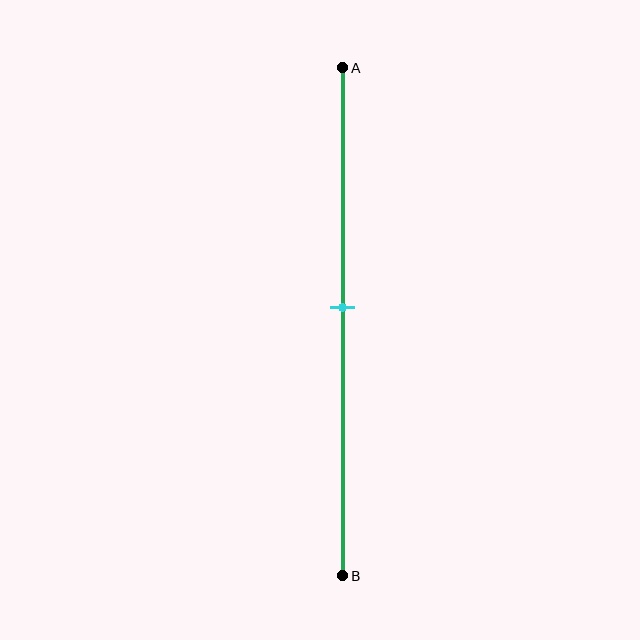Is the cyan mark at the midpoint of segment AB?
Yes, the mark is approximately at the midpoint.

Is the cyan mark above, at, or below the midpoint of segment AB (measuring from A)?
The cyan mark is approximately at the midpoint of segment AB.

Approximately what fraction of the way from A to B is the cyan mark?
The cyan mark is approximately 45% of the way from A to B.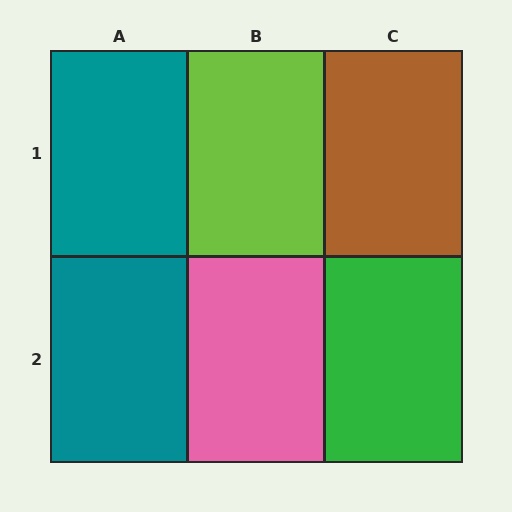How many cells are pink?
1 cell is pink.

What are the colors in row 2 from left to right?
Teal, pink, green.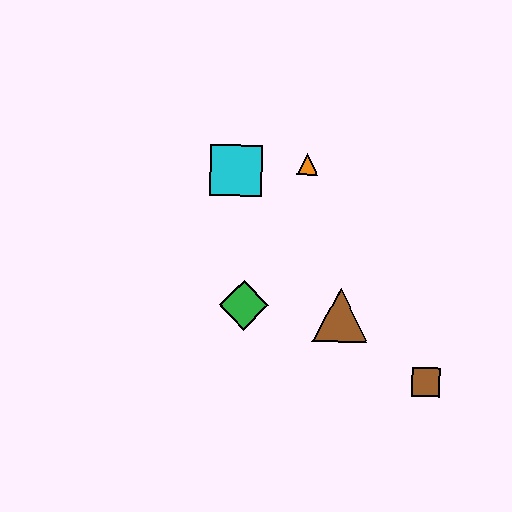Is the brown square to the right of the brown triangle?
Yes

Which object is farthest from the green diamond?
The brown square is farthest from the green diamond.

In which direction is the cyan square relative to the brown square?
The cyan square is above the brown square.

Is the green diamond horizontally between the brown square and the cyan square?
Yes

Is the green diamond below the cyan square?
Yes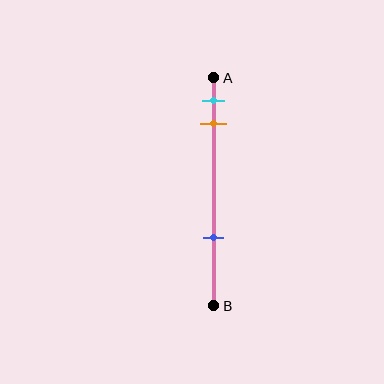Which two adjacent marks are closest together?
The cyan and orange marks are the closest adjacent pair.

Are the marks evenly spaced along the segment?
No, the marks are not evenly spaced.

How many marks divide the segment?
There are 3 marks dividing the segment.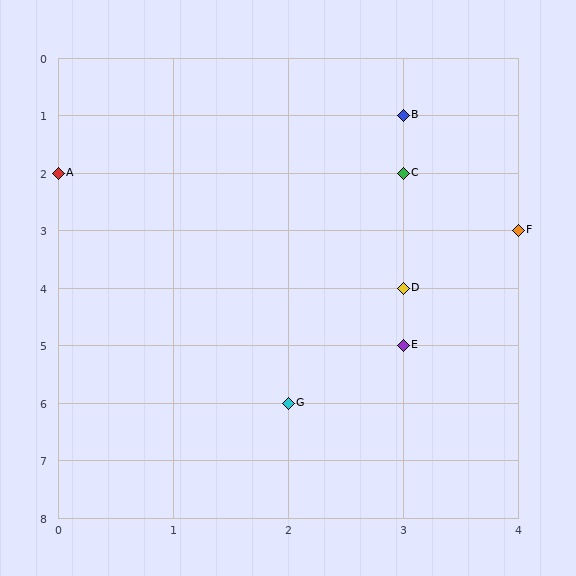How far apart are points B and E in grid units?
Points B and E are 4 rows apart.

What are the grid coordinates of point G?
Point G is at grid coordinates (2, 6).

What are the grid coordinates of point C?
Point C is at grid coordinates (3, 2).